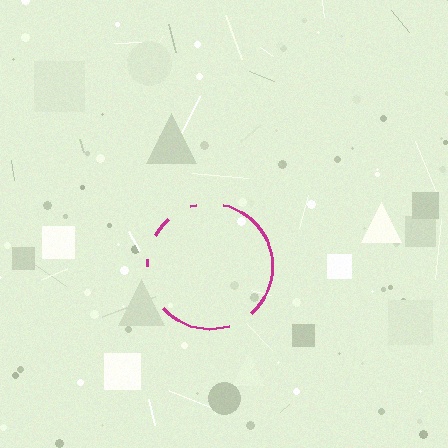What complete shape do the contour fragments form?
The contour fragments form a circle.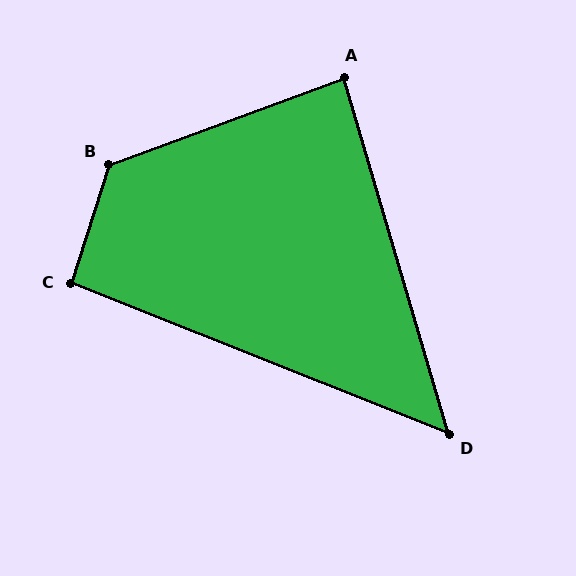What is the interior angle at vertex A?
Approximately 86 degrees (approximately right).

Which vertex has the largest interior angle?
B, at approximately 128 degrees.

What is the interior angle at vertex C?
Approximately 94 degrees (approximately right).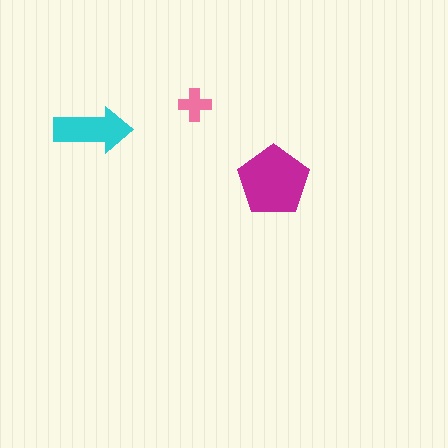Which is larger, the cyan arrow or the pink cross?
The cyan arrow.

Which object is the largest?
The magenta pentagon.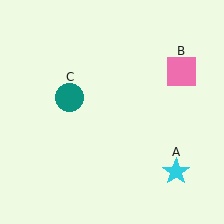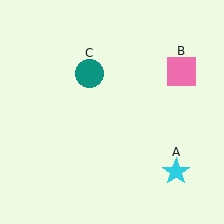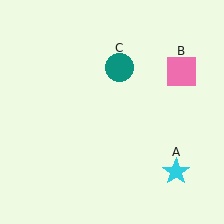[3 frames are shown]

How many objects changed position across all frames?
1 object changed position: teal circle (object C).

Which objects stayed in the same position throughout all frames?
Cyan star (object A) and pink square (object B) remained stationary.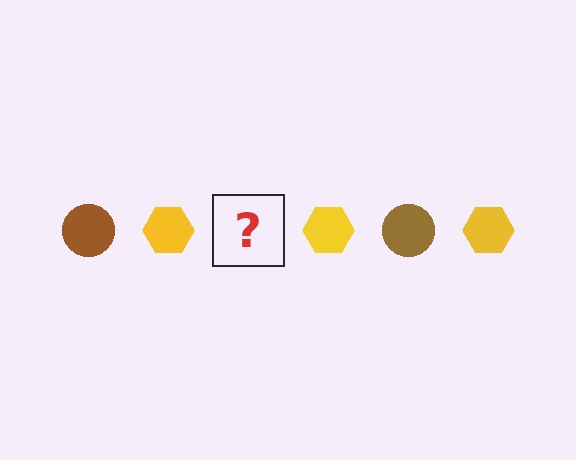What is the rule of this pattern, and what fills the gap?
The rule is that the pattern alternates between brown circle and yellow hexagon. The gap should be filled with a brown circle.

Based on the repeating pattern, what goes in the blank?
The blank should be a brown circle.